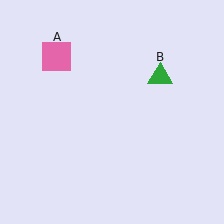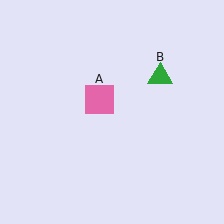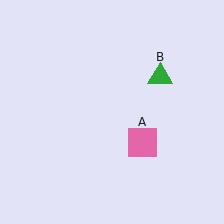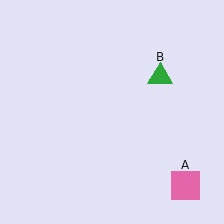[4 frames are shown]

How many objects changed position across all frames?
1 object changed position: pink square (object A).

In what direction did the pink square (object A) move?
The pink square (object A) moved down and to the right.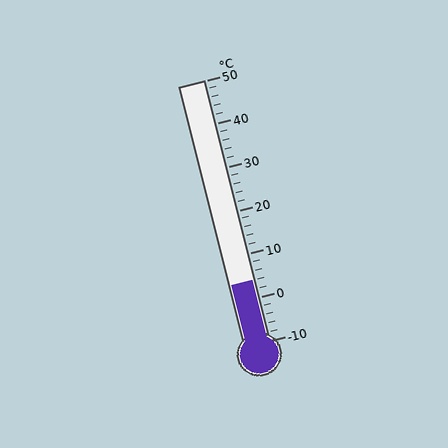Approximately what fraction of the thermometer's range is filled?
The thermometer is filled to approximately 25% of its range.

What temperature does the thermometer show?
The thermometer shows approximately 4°C.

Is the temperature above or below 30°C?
The temperature is below 30°C.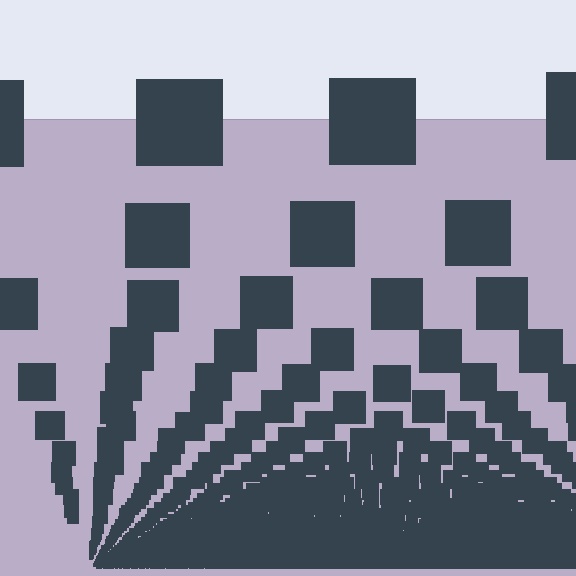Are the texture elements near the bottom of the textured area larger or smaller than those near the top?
Smaller. The gradient is inverted — elements near the bottom are smaller and denser.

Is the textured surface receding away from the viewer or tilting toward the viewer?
The surface appears to tilt toward the viewer. Texture elements get larger and sparser toward the top.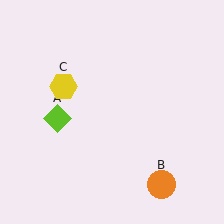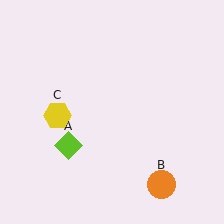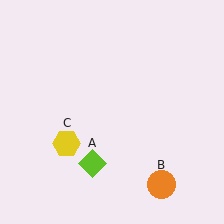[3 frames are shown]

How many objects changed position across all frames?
2 objects changed position: lime diamond (object A), yellow hexagon (object C).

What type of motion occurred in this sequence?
The lime diamond (object A), yellow hexagon (object C) rotated counterclockwise around the center of the scene.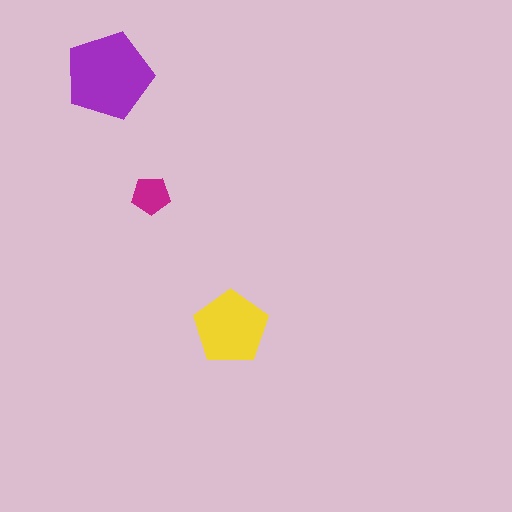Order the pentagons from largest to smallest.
the purple one, the yellow one, the magenta one.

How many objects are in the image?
There are 3 objects in the image.